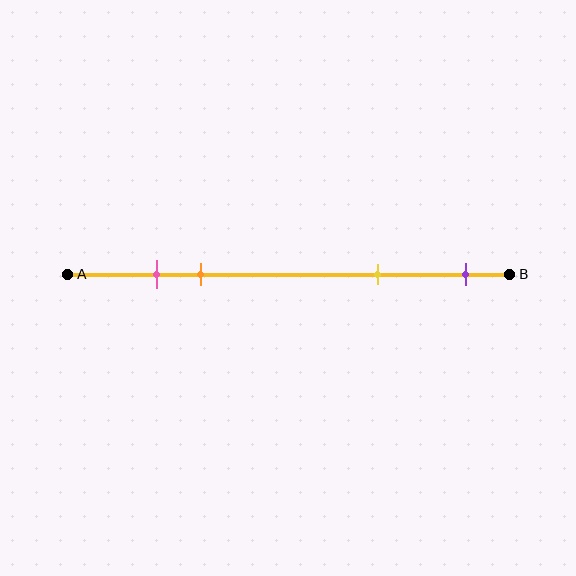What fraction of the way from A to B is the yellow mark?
The yellow mark is approximately 70% (0.7) of the way from A to B.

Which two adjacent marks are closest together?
The pink and orange marks are the closest adjacent pair.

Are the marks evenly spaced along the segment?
No, the marks are not evenly spaced.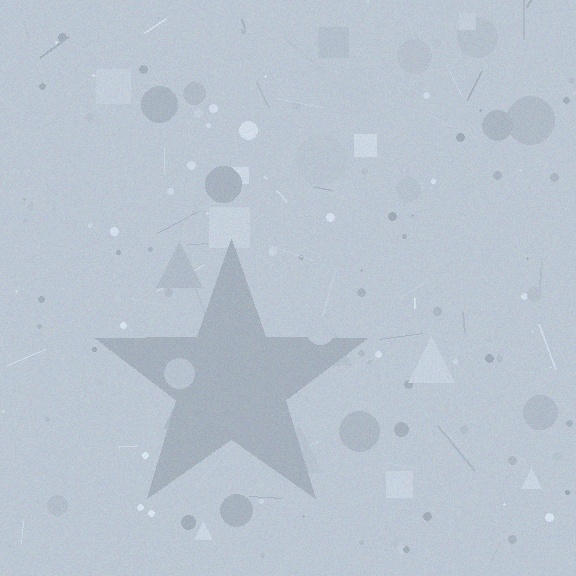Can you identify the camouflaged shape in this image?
The camouflaged shape is a star.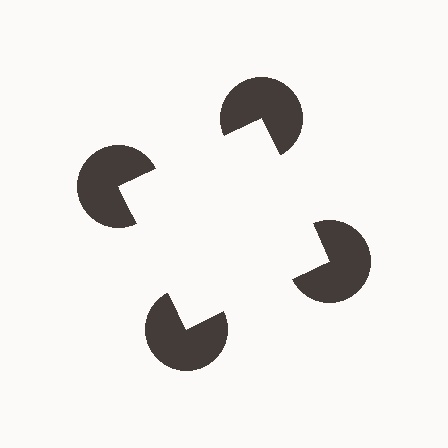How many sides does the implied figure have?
4 sides.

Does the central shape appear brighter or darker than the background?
It typically appears slightly brighter than the background, even though no actual brightness change is drawn.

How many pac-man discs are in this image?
There are 4 — one at each vertex of the illusory square.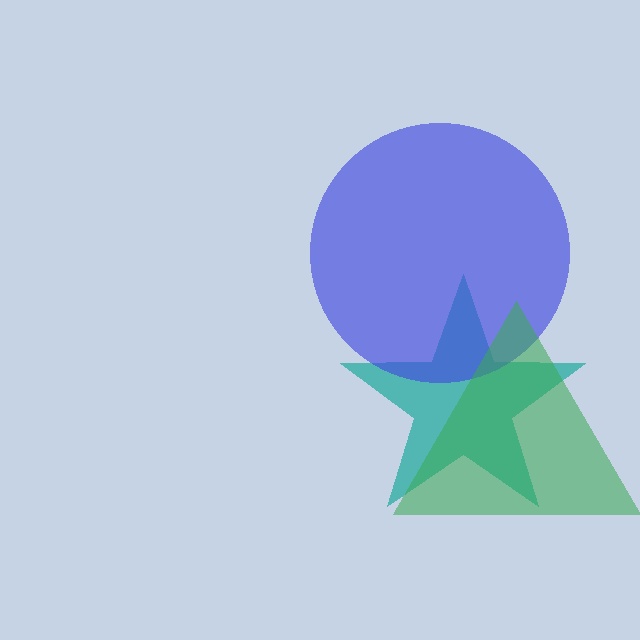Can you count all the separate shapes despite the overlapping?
Yes, there are 3 separate shapes.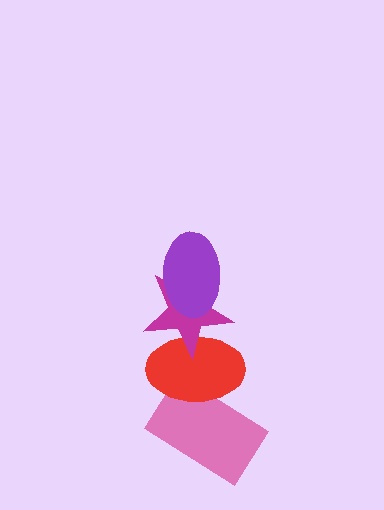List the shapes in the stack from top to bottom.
From top to bottom: the purple ellipse, the magenta star, the red ellipse, the pink rectangle.